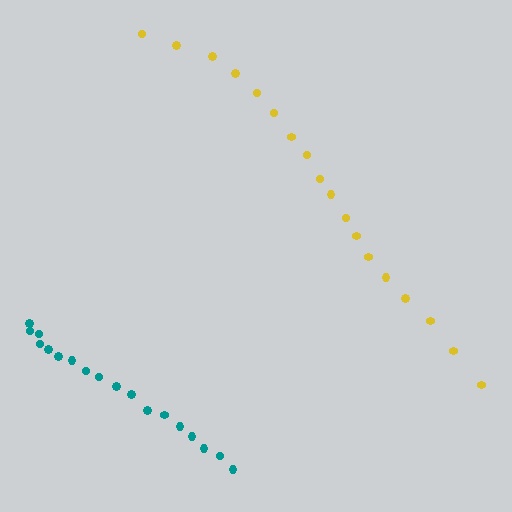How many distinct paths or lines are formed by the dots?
There are 2 distinct paths.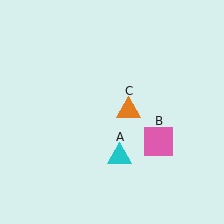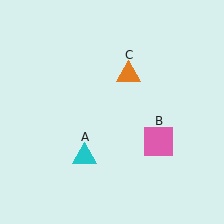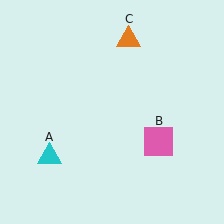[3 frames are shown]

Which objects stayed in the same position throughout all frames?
Pink square (object B) remained stationary.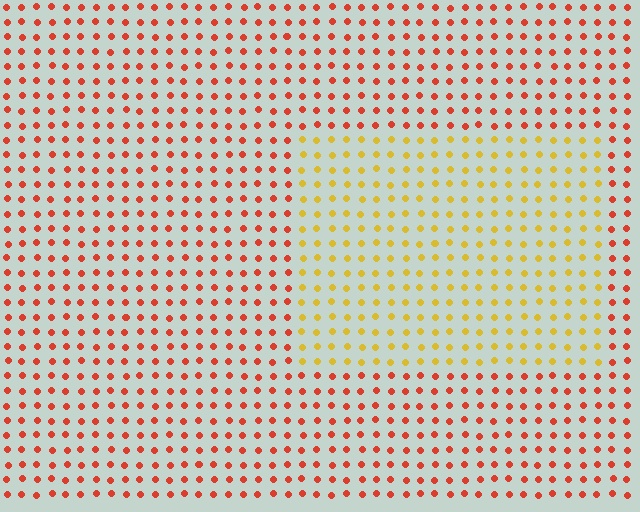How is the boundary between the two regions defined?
The boundary is defined purely by a slight shift in hue (about 44 degrees). Spacing, size, and orientation are identical on both sides.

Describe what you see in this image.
The image is filled with small red elements in a uniform arrangement. A rectangle-shaped region is visible where the elements are tinted to a slightly different hue, forming a subtle color boundary.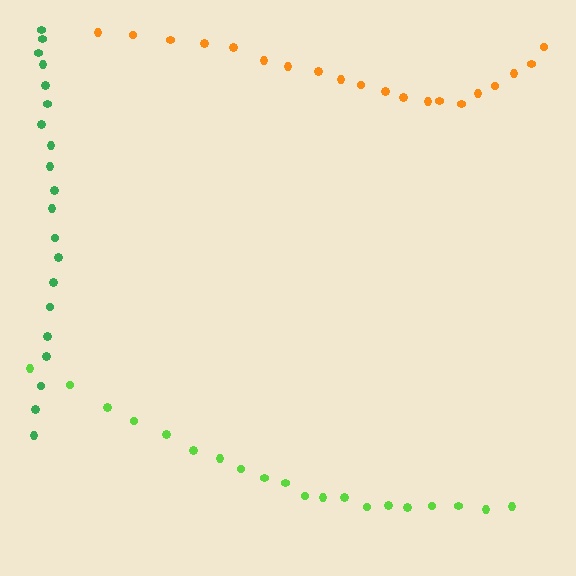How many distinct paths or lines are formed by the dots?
There are 3 distinct paths.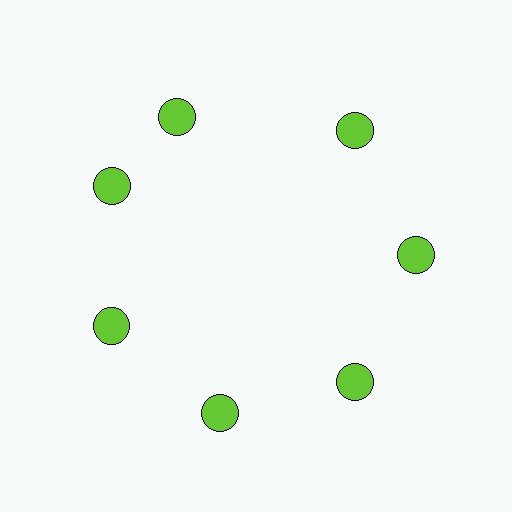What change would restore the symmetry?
The symmetry would be restored by rotating it back into even spacing with its neighbors so that all 7 circles sit at equal angles and equal distance from the center.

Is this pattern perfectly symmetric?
No. The 7 lime circles are arranged in a ring, but one element near the 12 o'clock position is rotated out of alignment along the ring, breaking the 7-fold rotational symmetry.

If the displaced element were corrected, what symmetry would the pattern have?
It would have 7-fold rotational symmetry — the pattern would map onto itself every 51 degrees.